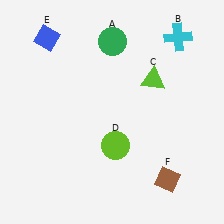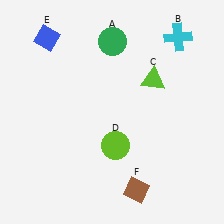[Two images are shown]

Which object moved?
The brown diamond (F) moved left.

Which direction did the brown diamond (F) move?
The brown diamond (F) moved left.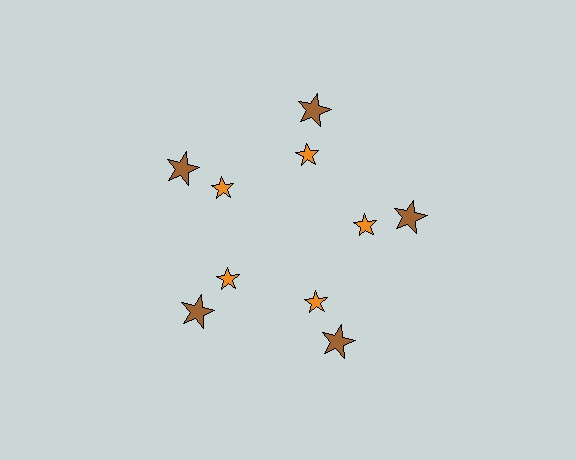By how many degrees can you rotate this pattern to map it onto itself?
The pattern maps onto itself every 72 degrees of rotation.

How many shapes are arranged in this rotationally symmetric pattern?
There are 10 shapes, arranged in 5 groups of 2.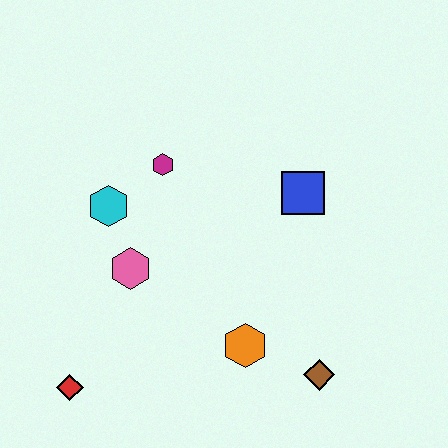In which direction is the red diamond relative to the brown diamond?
The red diamond is to the left of the brown diamond.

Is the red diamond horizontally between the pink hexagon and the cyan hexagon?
No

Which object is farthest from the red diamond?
The blue square is farthest from the red diamond.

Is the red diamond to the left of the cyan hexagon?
Yes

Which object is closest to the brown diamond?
The orange hexagon is closest to the brown diamond.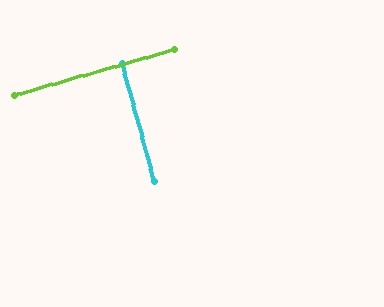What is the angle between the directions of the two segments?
Approximately 89 degrees.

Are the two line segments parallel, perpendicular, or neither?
Perpendicular — they meet at approximately 89°.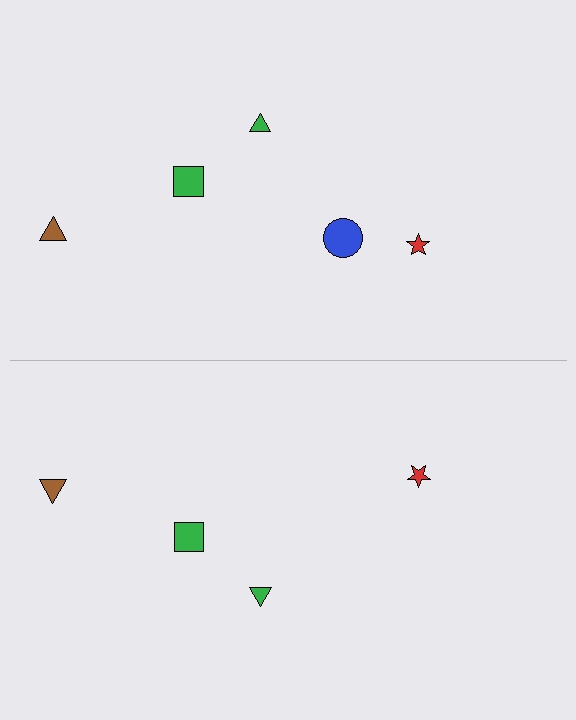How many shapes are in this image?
There are 9 shapes in this image.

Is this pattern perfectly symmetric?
No, the pattern is not perfectly symmetric. A blue circle is missing from the bottom side.